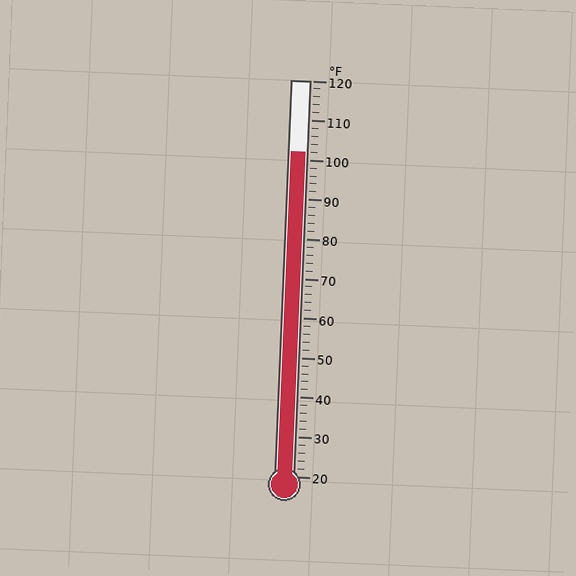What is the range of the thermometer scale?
The thermometer scale ranges from 20°F to 120°F.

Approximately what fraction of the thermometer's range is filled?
The thermometer is filled to approximately 80% of its range.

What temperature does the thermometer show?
The thermometer shows approximately 102°F.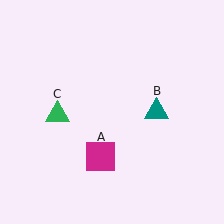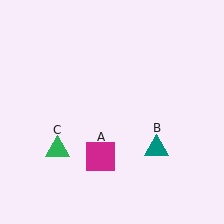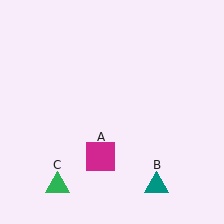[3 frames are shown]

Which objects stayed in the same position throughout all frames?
Magenta square (object A) remained stationary.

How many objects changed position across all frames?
2 objects changed position: teal triangle (object B), green triangle (object C).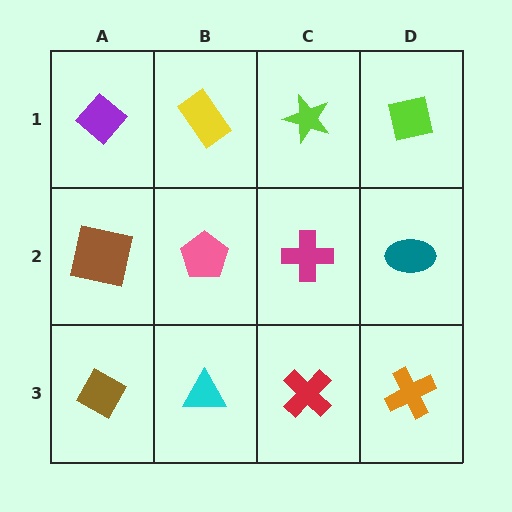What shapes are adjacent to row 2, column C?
A lime star (row 1, column C), a red cross (row 3, column C), a pink pentagon (row 2, column B), a teal ellipse (row 2, column D).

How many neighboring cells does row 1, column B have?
3.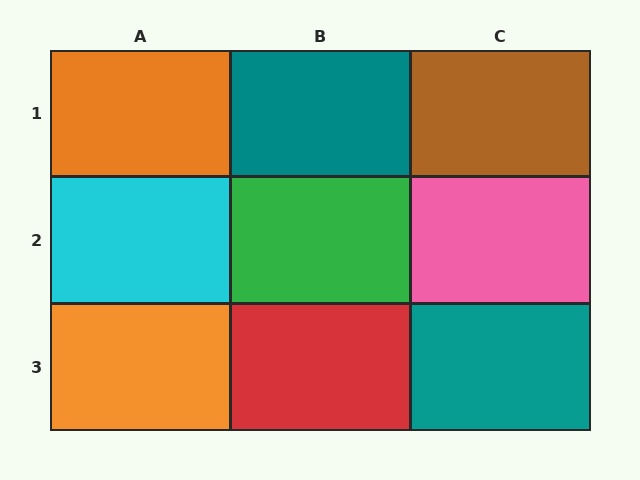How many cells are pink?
1 cell is pink.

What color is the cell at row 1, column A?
Orange.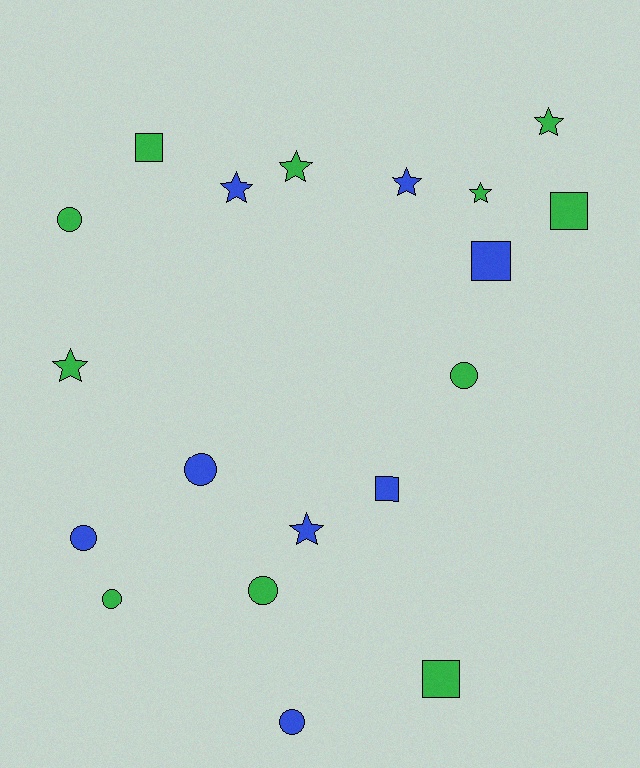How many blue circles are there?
There are 3 blue circles.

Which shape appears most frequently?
Circle, with 7 objects.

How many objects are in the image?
There are 19 objects.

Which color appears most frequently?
Green, with 11 objects.